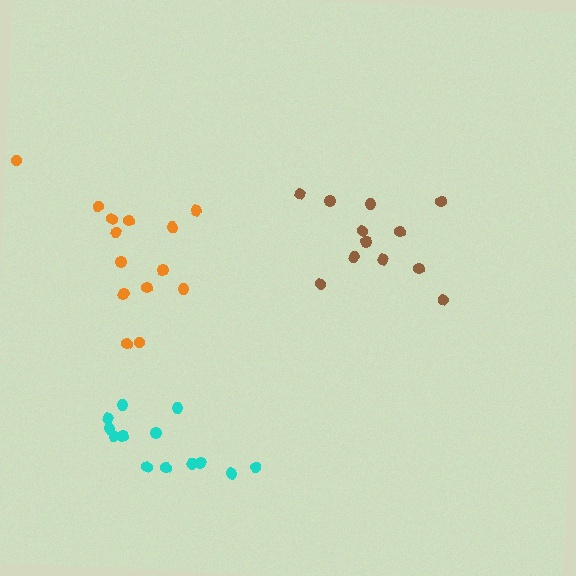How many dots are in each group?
Group 1: 12 dots, Group 2: 14 dots, Group 3: 13 dots (39 total).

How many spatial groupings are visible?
There are 3 spatial groupings.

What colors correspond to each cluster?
The clusters are colored: brown, orange, cyan.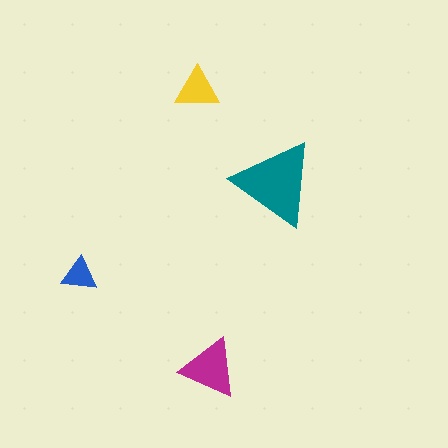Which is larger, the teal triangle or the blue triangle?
The teal one.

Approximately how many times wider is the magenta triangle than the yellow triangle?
About 1.5 times wider.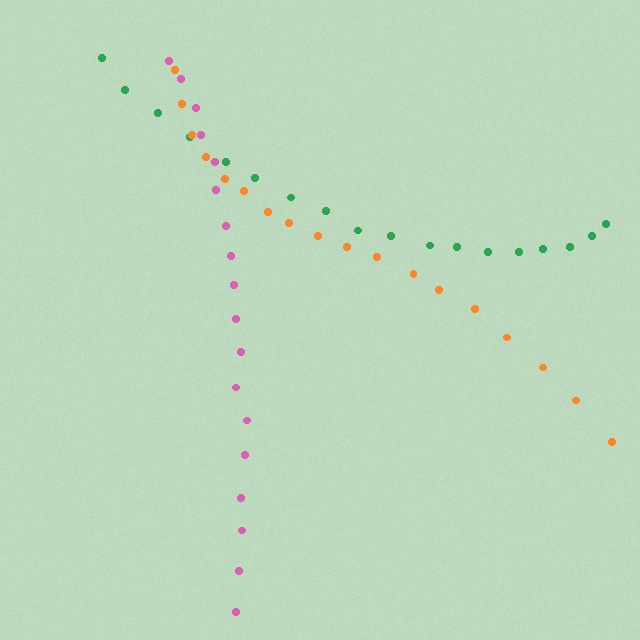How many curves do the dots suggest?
There are 3 distinct paths.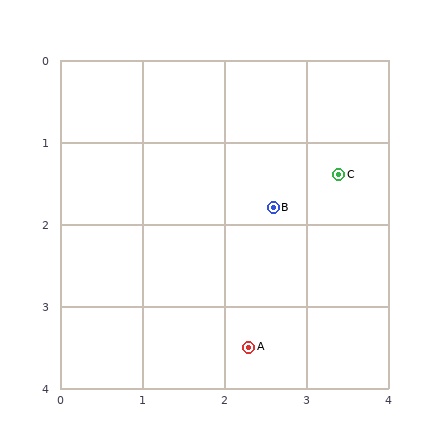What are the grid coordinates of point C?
Point C is at approximately (3.4, 1.4).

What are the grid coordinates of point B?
Point B is at approximately (2.6, 1.8).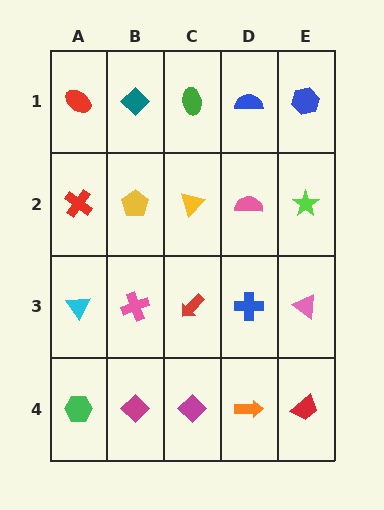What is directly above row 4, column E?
A pink triangle.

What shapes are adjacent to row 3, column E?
A lime star (row 2, column E), a red trapezoid (row 4, column E), a blue cross (row 3, column D).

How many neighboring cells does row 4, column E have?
2.